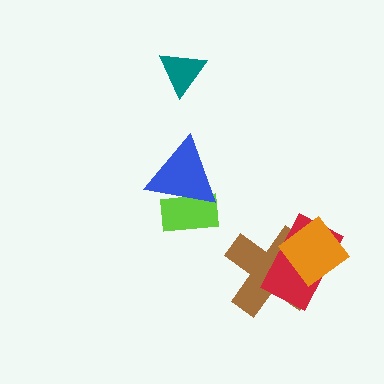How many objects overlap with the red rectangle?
2 objects overlap with the red rectangle.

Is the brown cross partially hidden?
Yes, it is partially covered by another shape.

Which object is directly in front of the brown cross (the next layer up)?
The red rectangle is directly in front of the brown cross.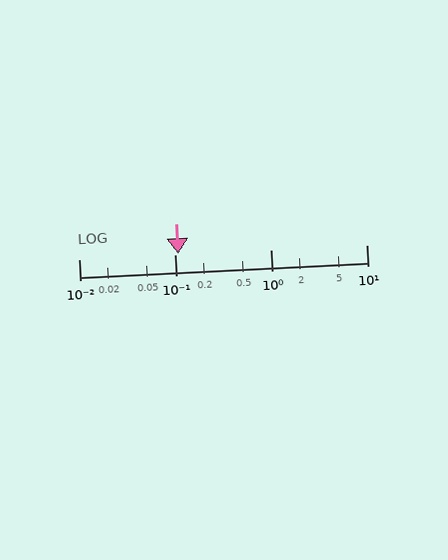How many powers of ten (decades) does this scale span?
The scale spans 3 decades, from 0.01 to 10.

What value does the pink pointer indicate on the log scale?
The pointer indicates approximately 0.11.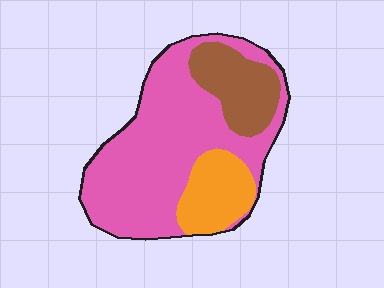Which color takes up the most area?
Pink, at roughly 65%.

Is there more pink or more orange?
Pink.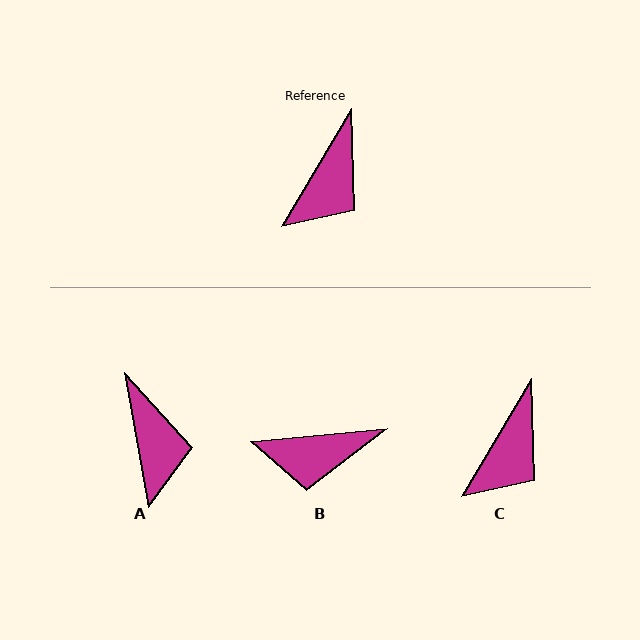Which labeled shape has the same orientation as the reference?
C.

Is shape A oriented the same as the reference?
No, it is off by about 41 degrees.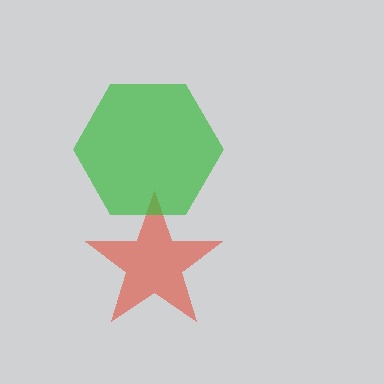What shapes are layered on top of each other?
The layered shapes are: a red star, a green hexagon.